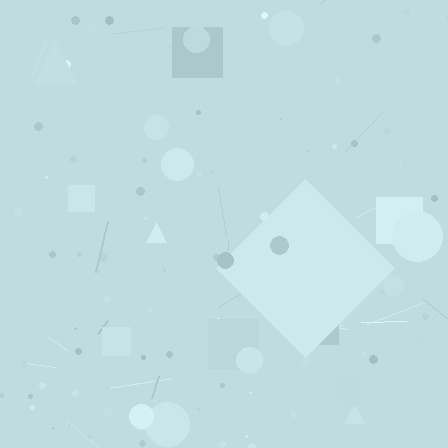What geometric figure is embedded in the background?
A diamond is embedded in the background.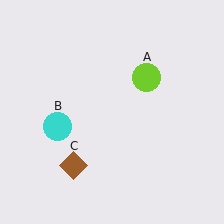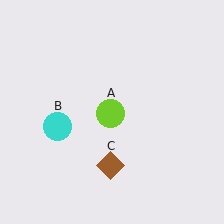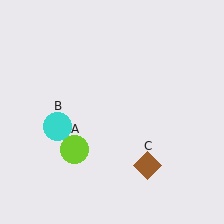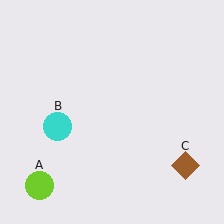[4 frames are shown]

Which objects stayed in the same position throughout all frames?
Cyan circle (object B) remained stationary.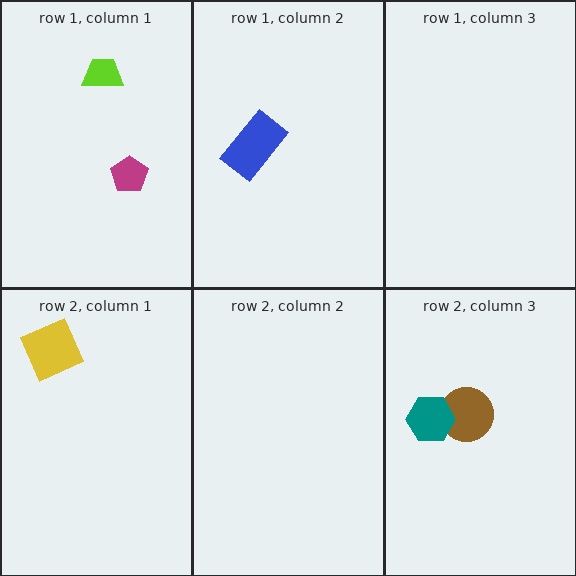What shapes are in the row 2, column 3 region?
The brown circle, the teal hexagon.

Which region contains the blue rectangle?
The row 1, column 2 region.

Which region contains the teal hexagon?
The row 2, column 3 region.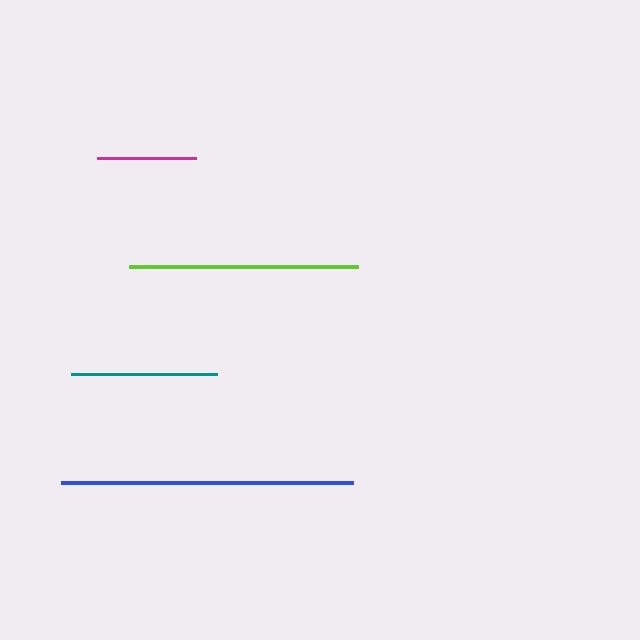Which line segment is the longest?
The blue line is the longest at approximately 293 pixels.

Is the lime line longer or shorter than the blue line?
The blue line is longer than the lime line.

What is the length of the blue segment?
The blue segment is approximately 293 pixels long.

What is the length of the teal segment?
The teal segment is approximately 146 pixels long.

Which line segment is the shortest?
The magenta line is the shortest at approximately 99 pixels.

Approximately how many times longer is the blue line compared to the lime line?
The blue line is approximately 1.3 times the length of the lime line.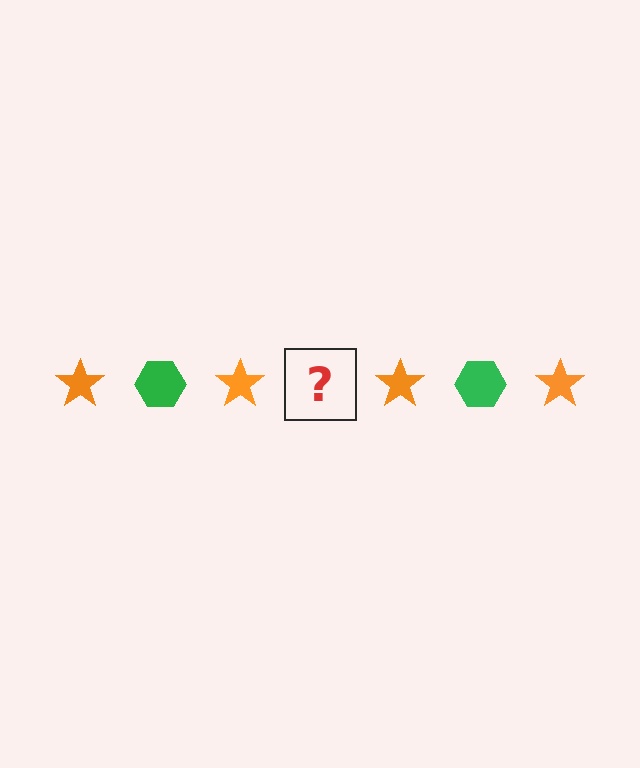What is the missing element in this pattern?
The missing element is a green hexagon.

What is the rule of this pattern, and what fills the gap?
The rule is that the pattern alternates between orange star and green hexagon. The gap should be filled with a green hexagon.